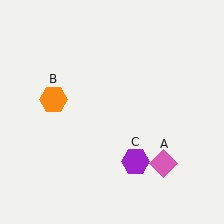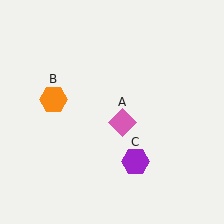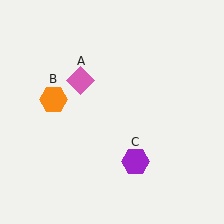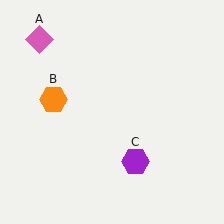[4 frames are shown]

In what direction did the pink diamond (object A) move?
The pink diamond (object A) moved up and to the left.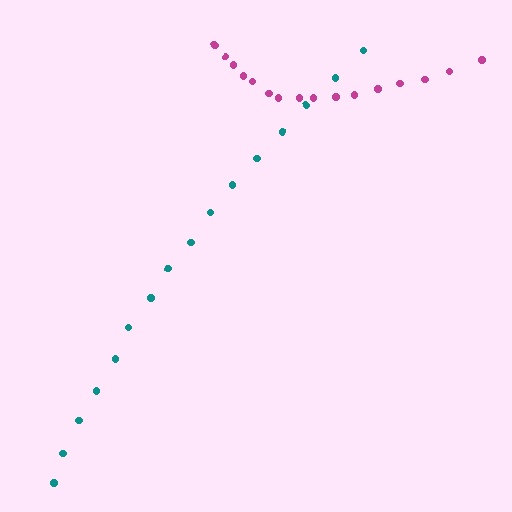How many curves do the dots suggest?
There are 2 distinct paths.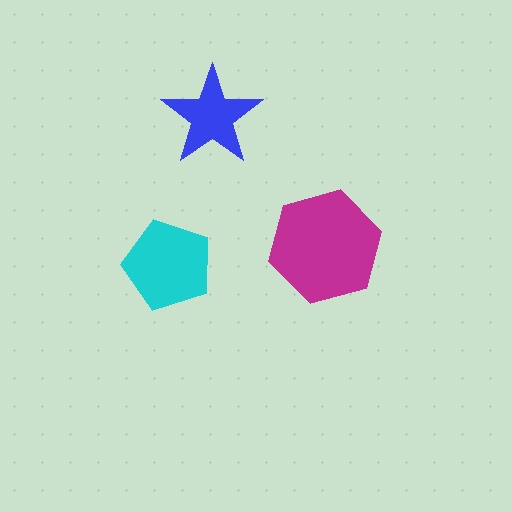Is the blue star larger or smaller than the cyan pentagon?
Smaller.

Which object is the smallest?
The blue star.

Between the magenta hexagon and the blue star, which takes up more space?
The magenta hexagon.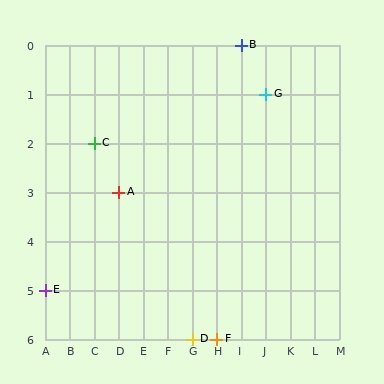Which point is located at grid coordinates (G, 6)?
Point D is at (G, 6).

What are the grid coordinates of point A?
Point A is at grid coordinates (D, 3).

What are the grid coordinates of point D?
Point D is at grid coordinates (G, 6).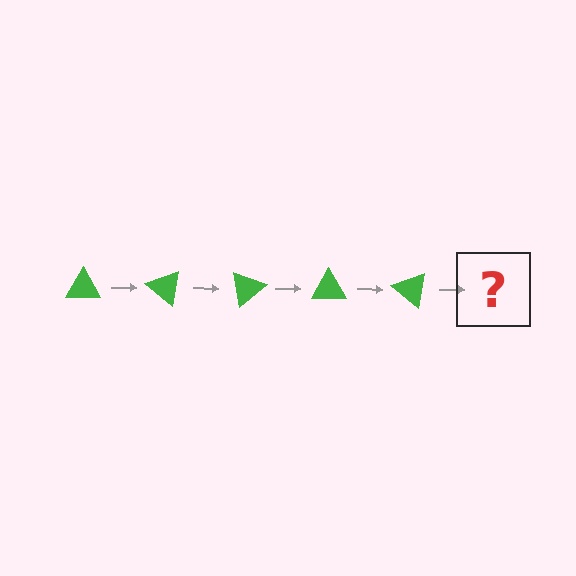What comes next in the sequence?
The next element should be a green triangle rotated 200 degrees.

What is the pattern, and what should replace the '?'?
The pattern is that the triangle rotates 40 degrees each step. The '?' should be a green triangle rotated 200 degrees.